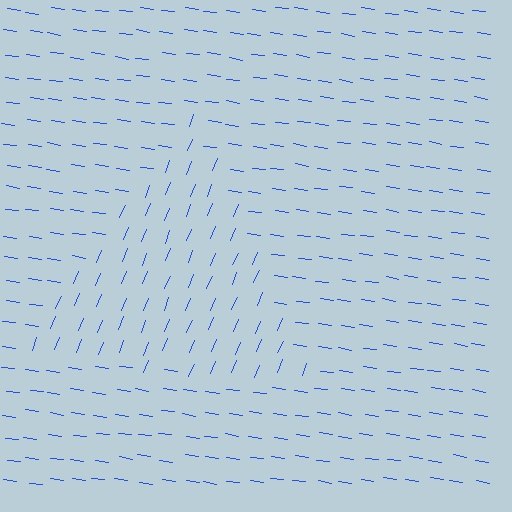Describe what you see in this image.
The image is filled with small blue line segments. A triangle region in the image has lines oriented differently from the surrounding lines, creating a visible texture boundary.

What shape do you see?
I see a triangle.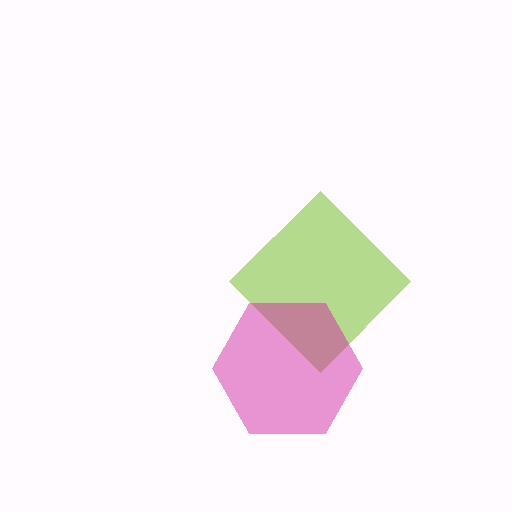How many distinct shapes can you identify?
There are 2 distinct shapes: a lime diamond, a magenta hexagon.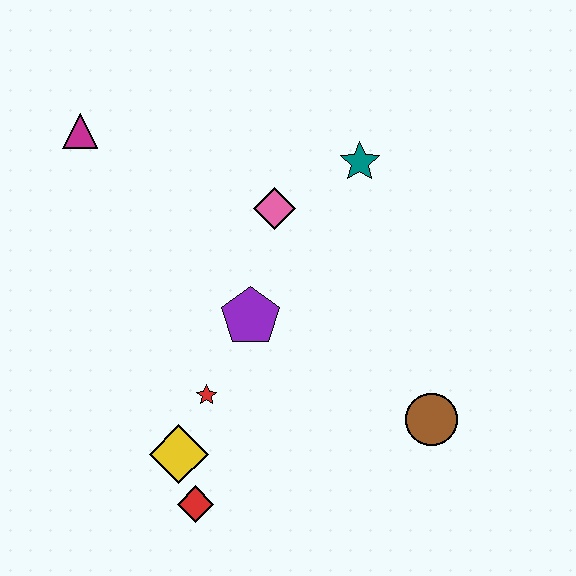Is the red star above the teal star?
No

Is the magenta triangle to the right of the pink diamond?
No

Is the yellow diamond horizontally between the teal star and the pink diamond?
No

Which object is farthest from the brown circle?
The magenta triangle is farthest from the brown circle.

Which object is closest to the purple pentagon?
The red star is closest to the purple pentagon.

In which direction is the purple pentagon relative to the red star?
The purple pentagon is above the red star.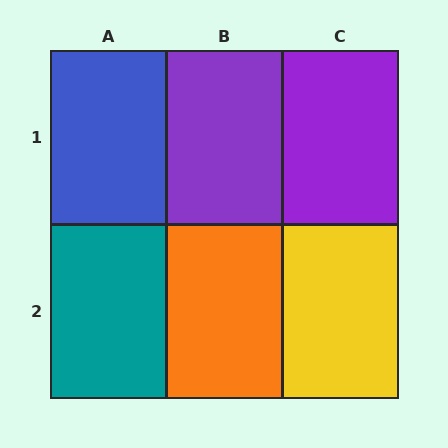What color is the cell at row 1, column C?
Purple.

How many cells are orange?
1 cell is orange.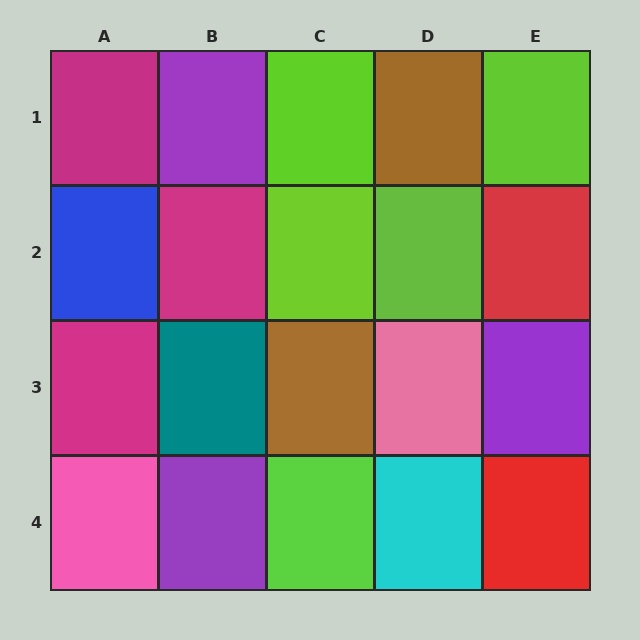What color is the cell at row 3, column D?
Pink.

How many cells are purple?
3 cells are purple.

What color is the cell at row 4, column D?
Cyan.